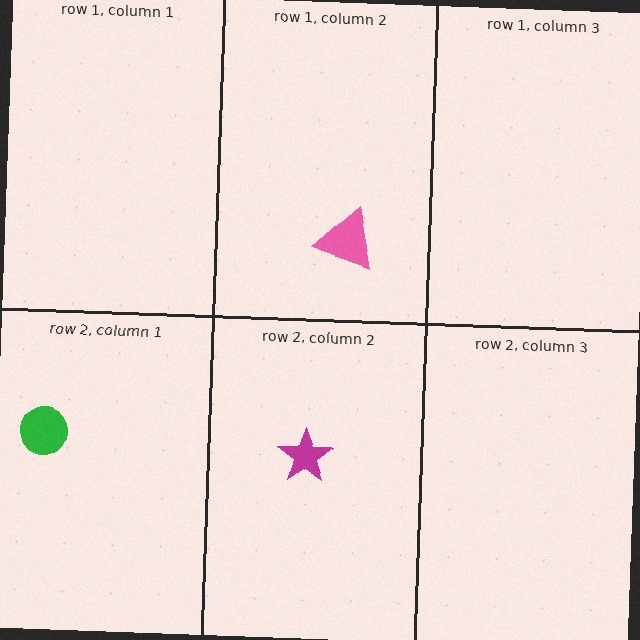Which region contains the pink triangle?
The row 1, column 2 region.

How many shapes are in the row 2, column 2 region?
1.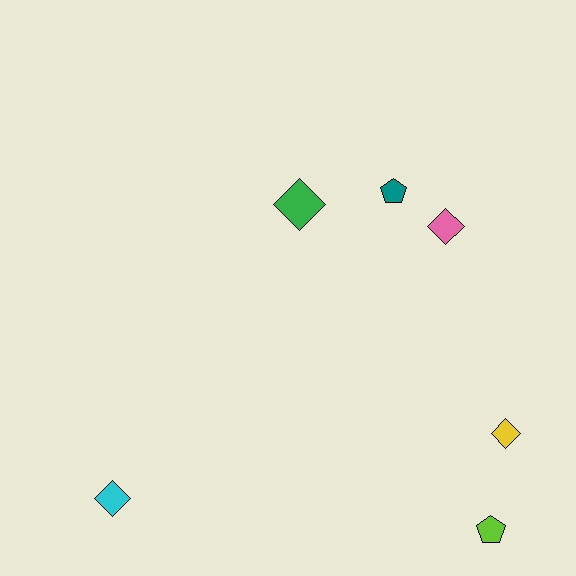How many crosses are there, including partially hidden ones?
There are no crosses.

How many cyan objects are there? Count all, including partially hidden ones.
There is 1 cyan object.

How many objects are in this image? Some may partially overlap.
There are 6 objects.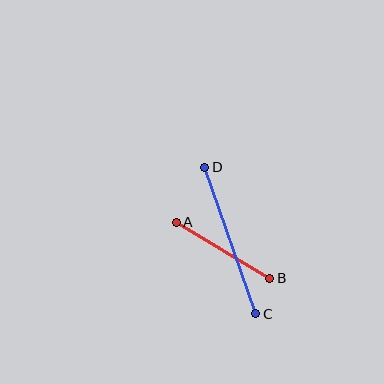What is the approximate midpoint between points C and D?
The midpoint is at approximately (230, 241) pixels.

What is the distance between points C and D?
The distance is approximately 155 pixels.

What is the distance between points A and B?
The distance is approximately 109 pixels.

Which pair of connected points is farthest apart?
Points C and D are farthest apart.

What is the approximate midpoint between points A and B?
The midpoint is at approximately (223, 250) pixels.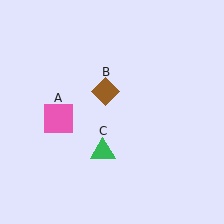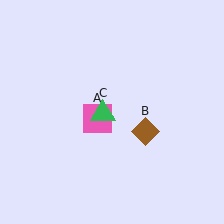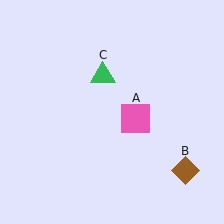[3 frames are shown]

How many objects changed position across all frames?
3 objects changed position: pink square (object A), brown diamond (object B), green triangle (object C).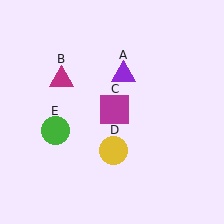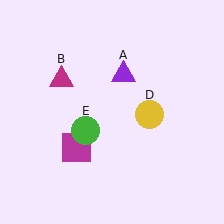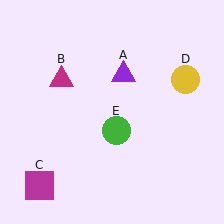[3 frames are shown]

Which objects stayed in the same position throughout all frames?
Purple triangle (object A) and magenta triangle (object B) remained stationary.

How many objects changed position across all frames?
3 objects changed position: magenta square (object C), yellow circle (object D), green circle (object E).